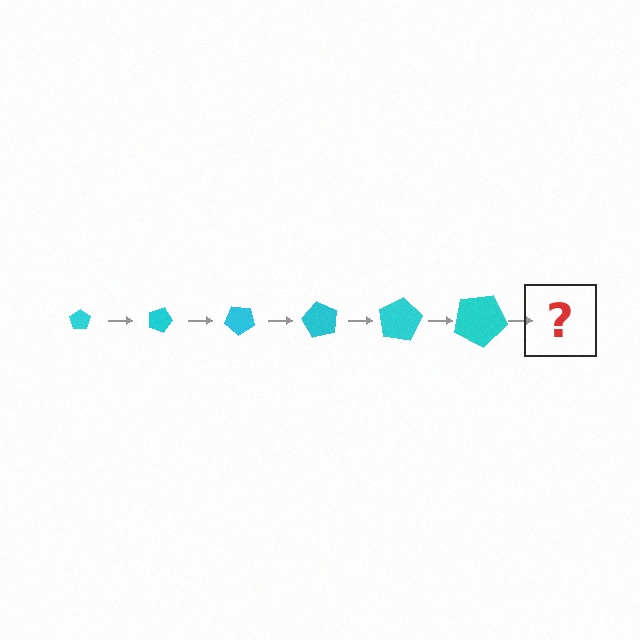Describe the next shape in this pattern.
It should be a pentagon, larger than the previous one and rotated 120 degrees from the start.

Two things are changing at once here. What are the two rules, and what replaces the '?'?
The two rules are that the pentagon grows larger each step and it rotates 20 degrees each step. The '?' should be a pentagon, larger than the previous one and rotated 120 degrees from the start.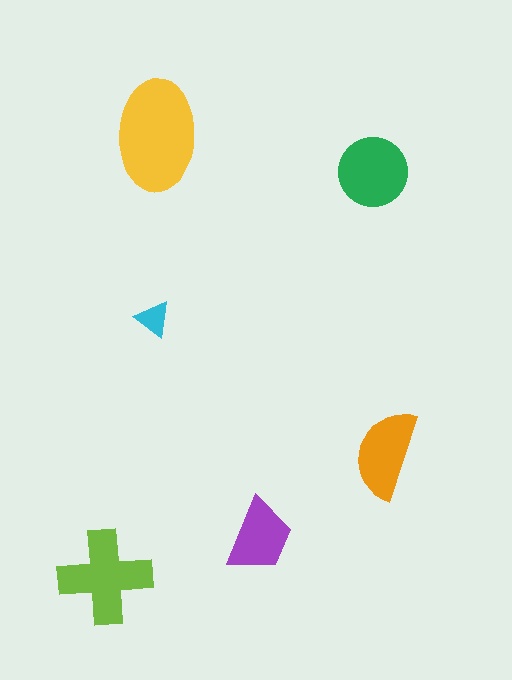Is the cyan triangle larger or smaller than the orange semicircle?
Smaller.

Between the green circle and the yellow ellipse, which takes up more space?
The yellow ellipse.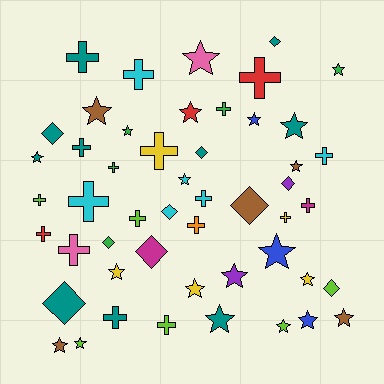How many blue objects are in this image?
There are 3 blue objects.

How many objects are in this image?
There are 50 objects.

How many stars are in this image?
There are 21 stars.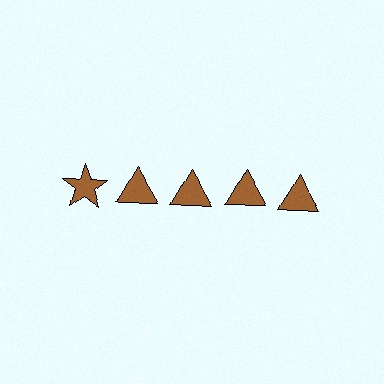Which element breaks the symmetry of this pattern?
The brown star in the top row, leftmost column breaks the symmetry. All other shapes are brown triangles.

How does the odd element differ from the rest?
It has a different shape: star instead of triangle.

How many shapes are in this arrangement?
There are 5 shapes arranged in a grid pattern.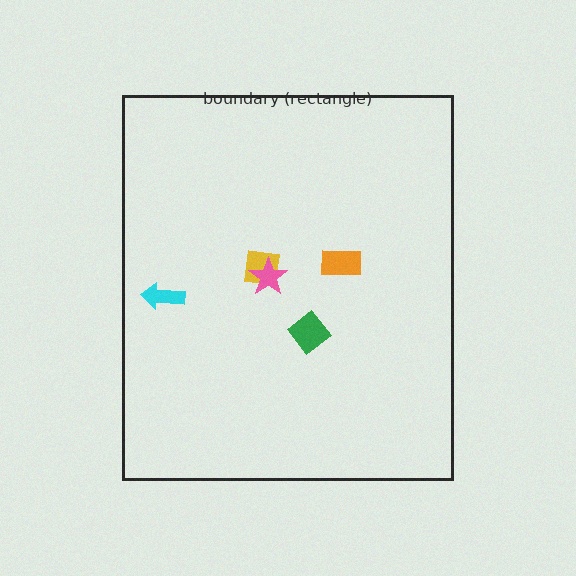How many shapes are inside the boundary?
5 inside, 0 outside.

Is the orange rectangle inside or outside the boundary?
Inside.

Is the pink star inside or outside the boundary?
Inside.